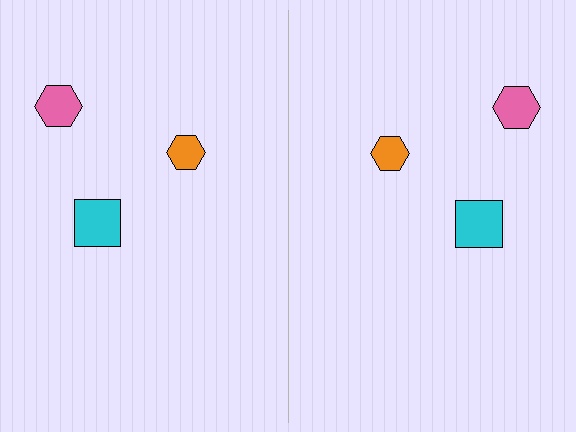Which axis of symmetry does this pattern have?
The pattern has a vertical axis of symmetry running through the center of the image.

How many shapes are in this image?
There are 6 shapes in this image.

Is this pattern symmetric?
Yes, this pattern has bilateral (reflection) symmetry.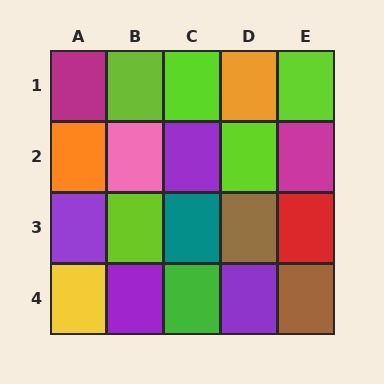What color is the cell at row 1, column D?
Orange.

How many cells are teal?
1 cell is teal.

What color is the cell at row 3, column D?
Brown.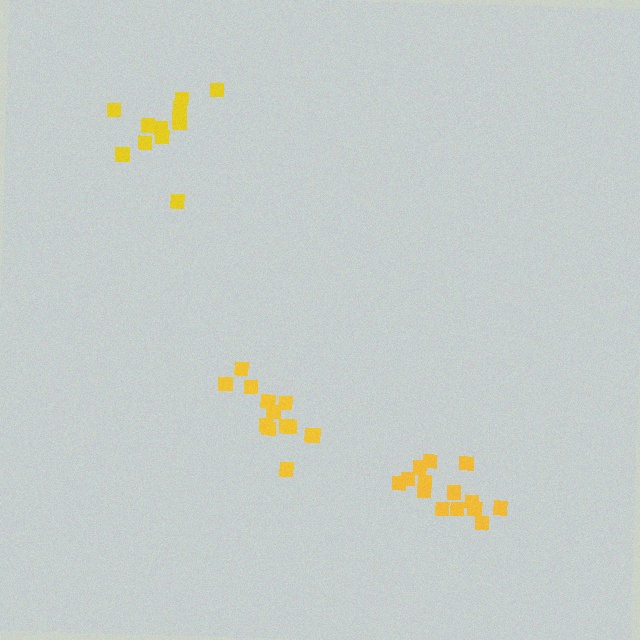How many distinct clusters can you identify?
There are 3 distinct clusters.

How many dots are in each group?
Group 1: 13 dots, Group 2: 12 dots, Group 3: 14 dots (39 total).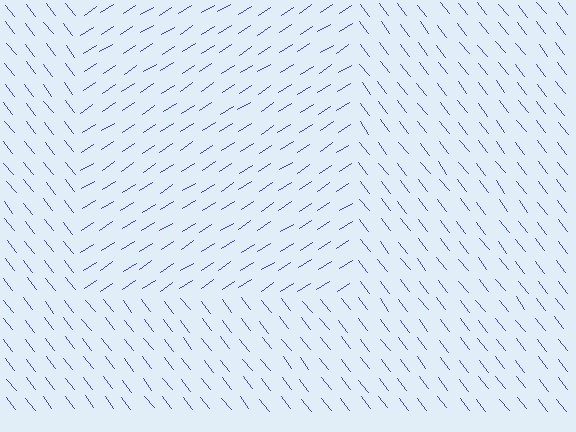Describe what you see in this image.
The image is filled with small blue line segments. A rectangle region in the image has lines oriented differently from the surrounding lines, creating a visible texture boundary.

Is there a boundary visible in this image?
Yes, there is a texture boundary formed by a change in line orientation.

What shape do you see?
I see a rectangle.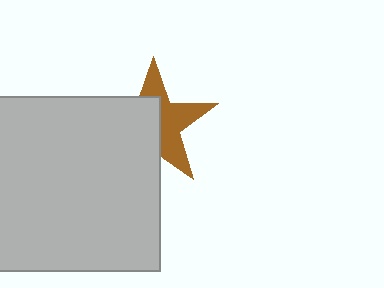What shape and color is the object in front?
The object in front is a light gray square.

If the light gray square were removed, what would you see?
You would see the complete brown star.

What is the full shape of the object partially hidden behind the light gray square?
The partially hidden object is a brown star.